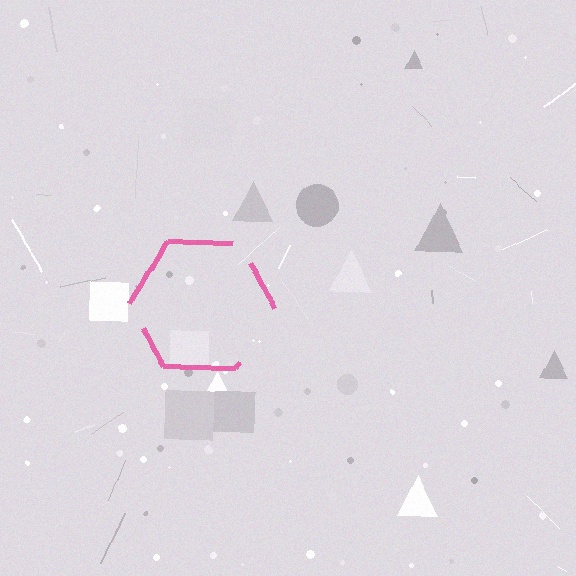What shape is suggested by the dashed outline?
The dashed outline suggests a hexagon.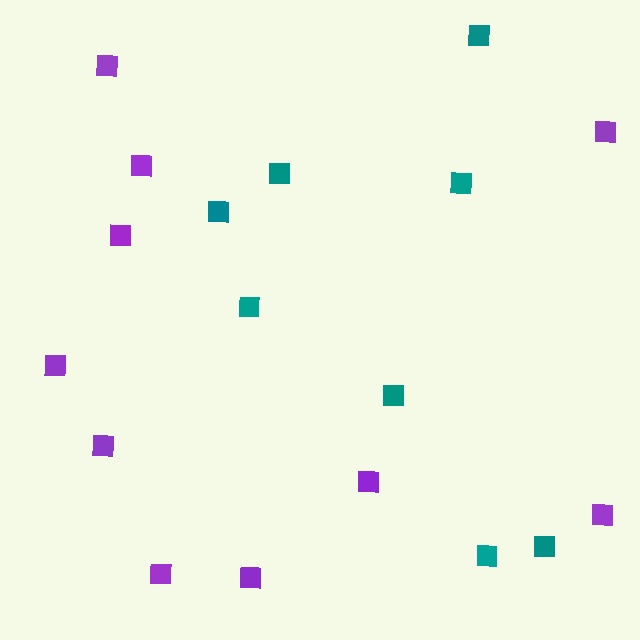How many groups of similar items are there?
There are 2 groups: one group of teal squares (8) and one group of purple squares (10).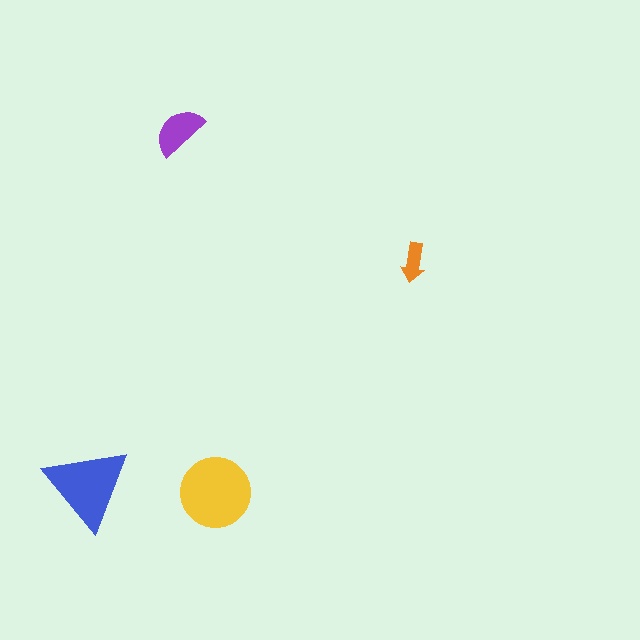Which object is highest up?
The purple semicircle is topmost.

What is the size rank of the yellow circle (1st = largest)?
1st.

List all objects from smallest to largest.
The orange arrow, the purple semicircle, the blue triangle, the yellow circle.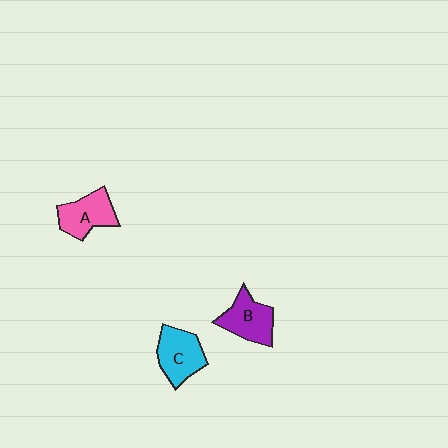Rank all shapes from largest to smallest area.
From largest to smallest: C (cyan), B (purple), A (pink).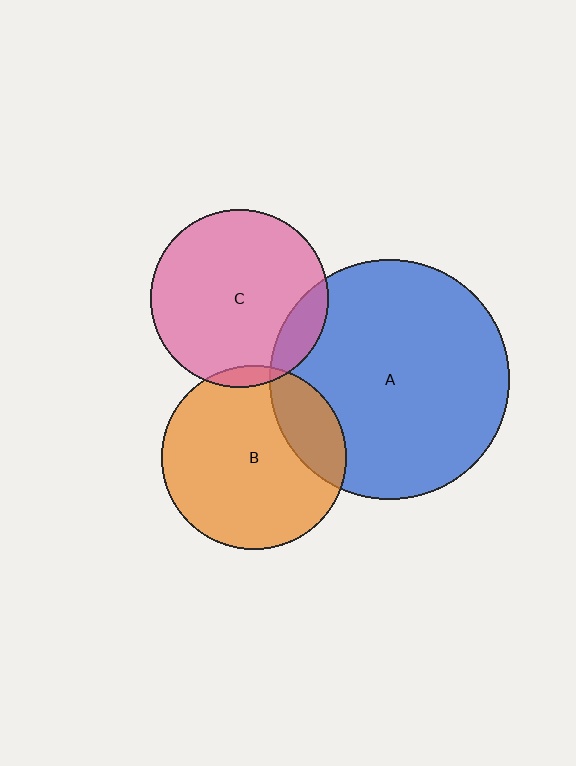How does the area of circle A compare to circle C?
Approximately 1.8 times.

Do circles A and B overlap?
Yes.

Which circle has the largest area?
Circle A (blue).